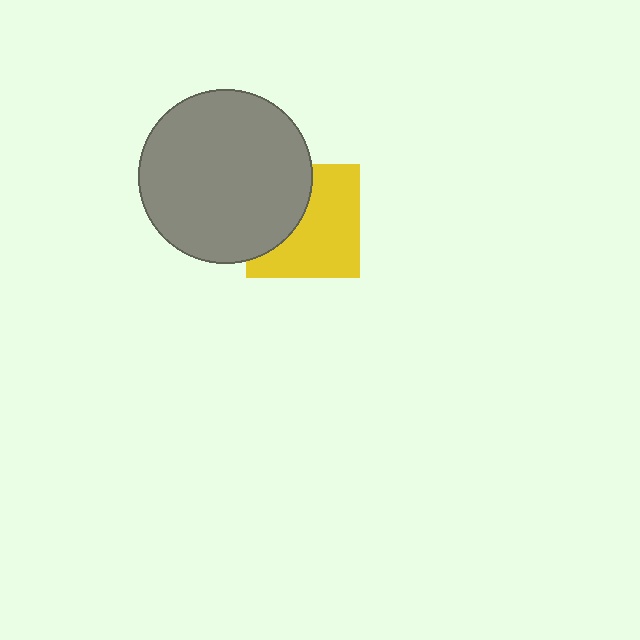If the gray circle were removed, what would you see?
You would see the complete yellow square.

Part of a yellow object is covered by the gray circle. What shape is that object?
It is a square.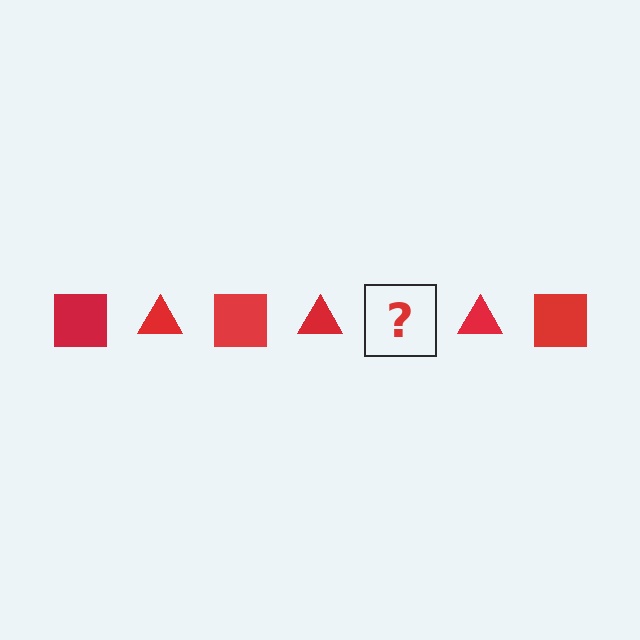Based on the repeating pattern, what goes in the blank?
The blank should be a red square.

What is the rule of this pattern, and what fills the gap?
The rule is that the pattern cycles through square, triangle shapes in red. The gap should be filled with a red square.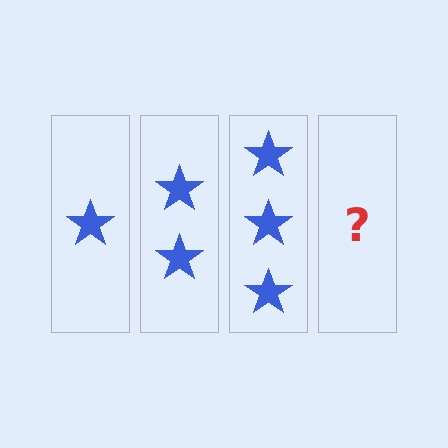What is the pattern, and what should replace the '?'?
The pattern is that each step adds one more star. The '?' should be 4 stars.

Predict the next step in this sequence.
The next step is 4 stars.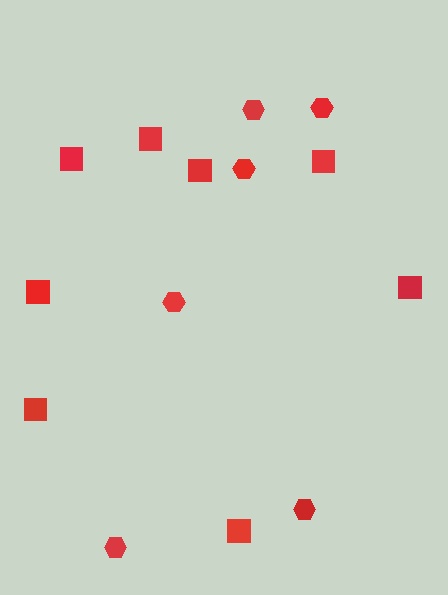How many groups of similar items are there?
There are 2 groups: one group of squares (8) and one group of hexagons (6).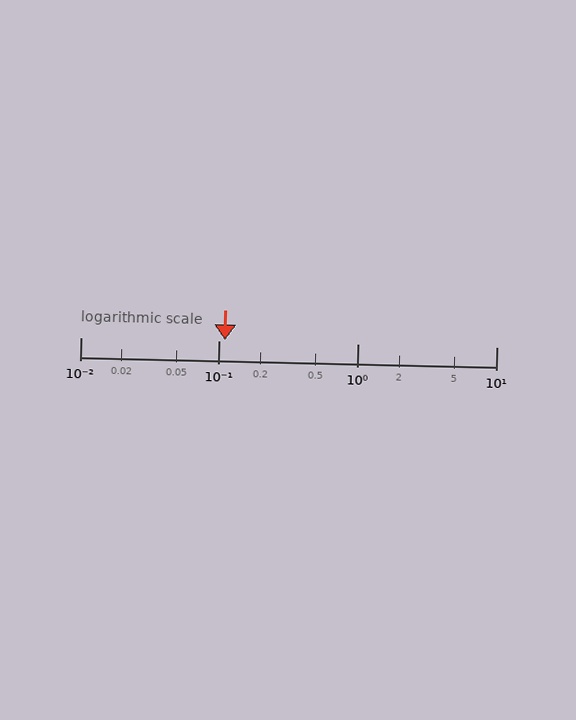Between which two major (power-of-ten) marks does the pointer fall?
The pointer is between 0.1 and 1.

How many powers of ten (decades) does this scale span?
The scale spans 3 decades, from 0.01 to 10.